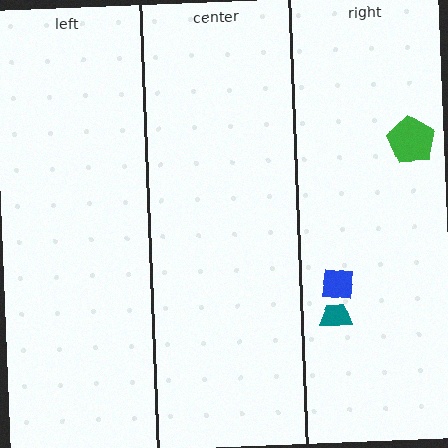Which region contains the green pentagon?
The right region.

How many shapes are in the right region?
3.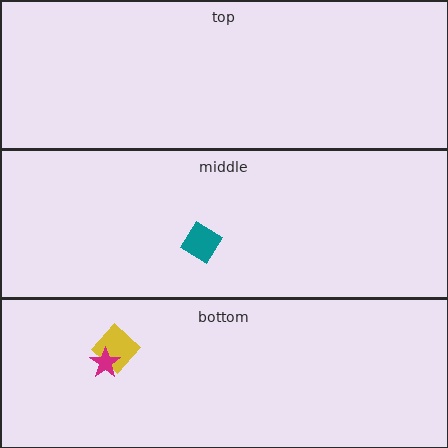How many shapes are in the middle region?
1.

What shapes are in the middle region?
The teal diamond.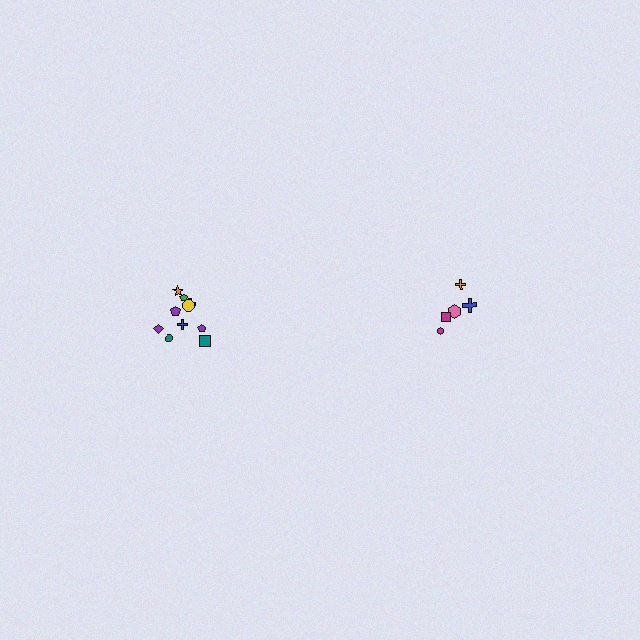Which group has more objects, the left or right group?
The left group.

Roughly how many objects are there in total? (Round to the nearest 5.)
Roughly 15 objects in total.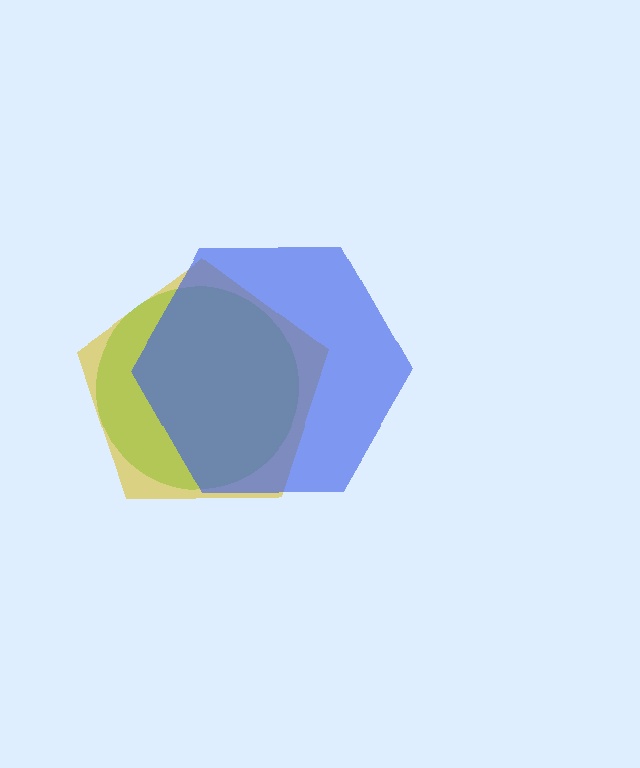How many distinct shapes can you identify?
There are 3 distinct shapes: a green circle, a yellow pentagon, a blue hexagon.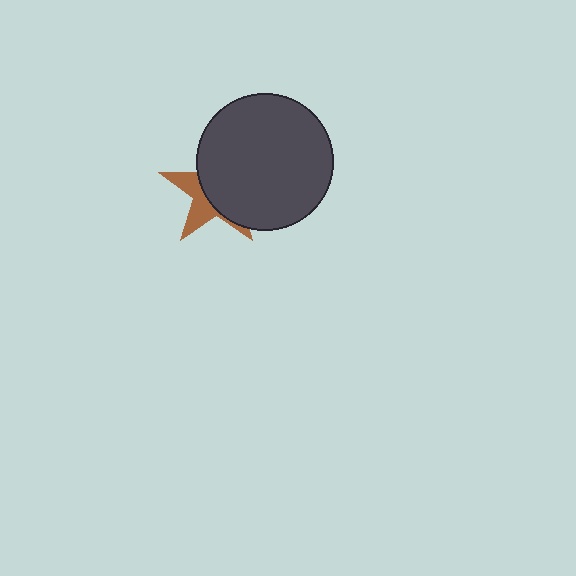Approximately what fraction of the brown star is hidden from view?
Roughly 64% of the brown star is hidden behind the dark gray circle.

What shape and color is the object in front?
The object in front is a dark gray circle.